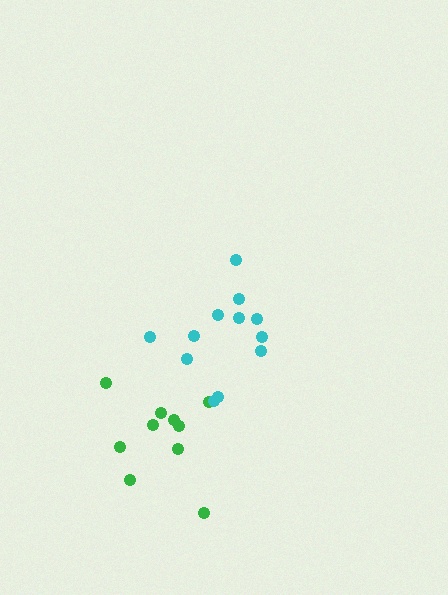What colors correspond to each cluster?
The clusters are colored: green, cyan.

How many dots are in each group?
Group 1: 10 dots, Group 2: 12 dots (22 total).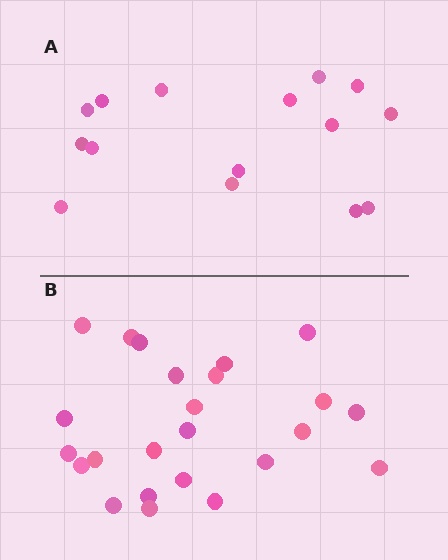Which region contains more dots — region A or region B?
Region B (the bottom region) has more dots.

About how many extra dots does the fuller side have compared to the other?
Region B has roughly 8 or so more dots than region A.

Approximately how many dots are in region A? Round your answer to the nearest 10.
About 20 dots. (The exact count is 15, which rounds to 20.)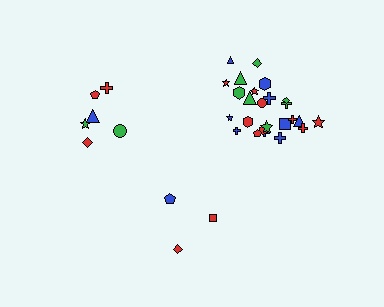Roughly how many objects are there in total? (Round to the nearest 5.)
Roughly 35 objects in total.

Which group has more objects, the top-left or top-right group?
The top-right group.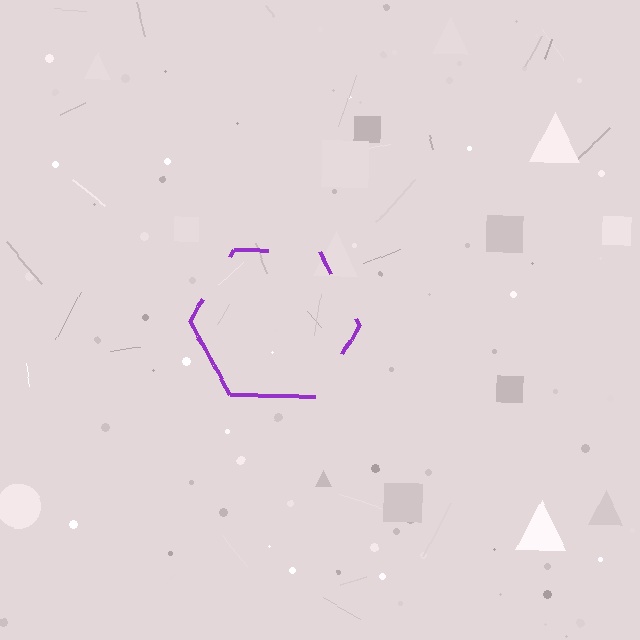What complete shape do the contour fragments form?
The contour fragments form a hexagon.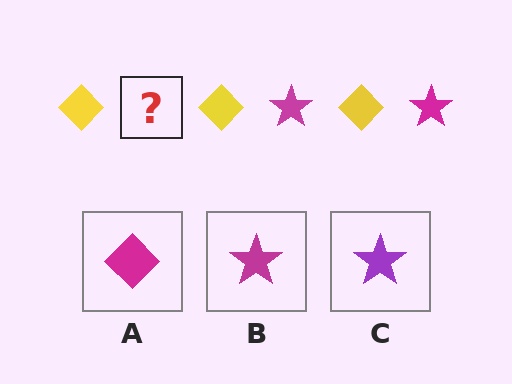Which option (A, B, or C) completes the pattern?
B.